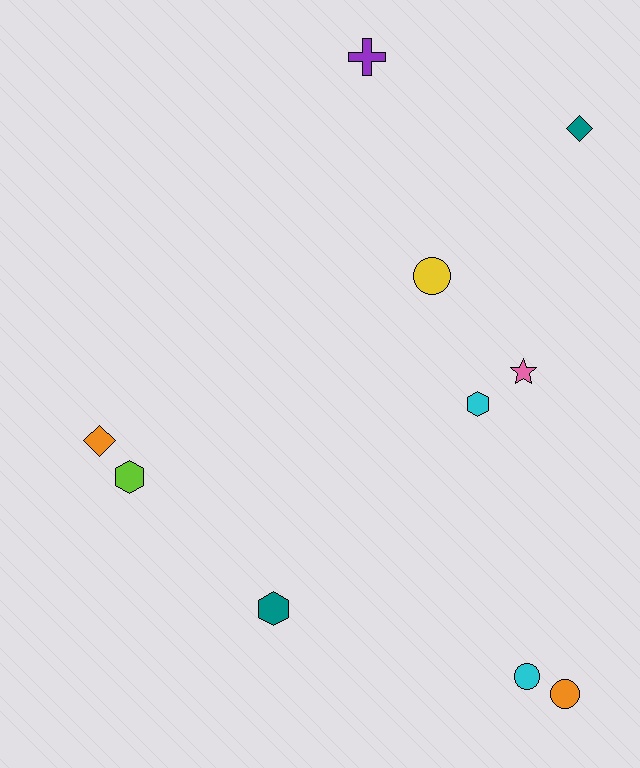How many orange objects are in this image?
There are 2 orange objects.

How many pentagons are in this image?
There are no pentagons.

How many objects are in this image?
There are 10 objects.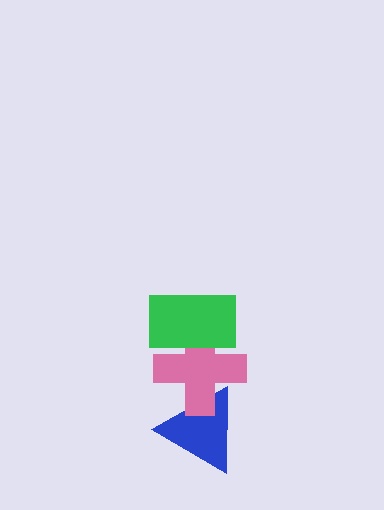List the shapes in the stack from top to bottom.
From top to bottom: the green rectangle, the pink cross, the blue triangle.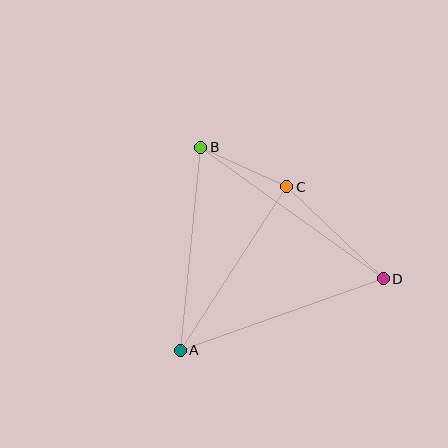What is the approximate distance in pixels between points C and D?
The distance between C and D is approximately 133 pixels.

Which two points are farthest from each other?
Points B and D are farthest from each other.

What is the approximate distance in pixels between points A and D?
The distance between A and D is approximately 215 pixels.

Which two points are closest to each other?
Points B and C are closest to each other.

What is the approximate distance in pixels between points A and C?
The distance between A and C is approximately 196 pixels.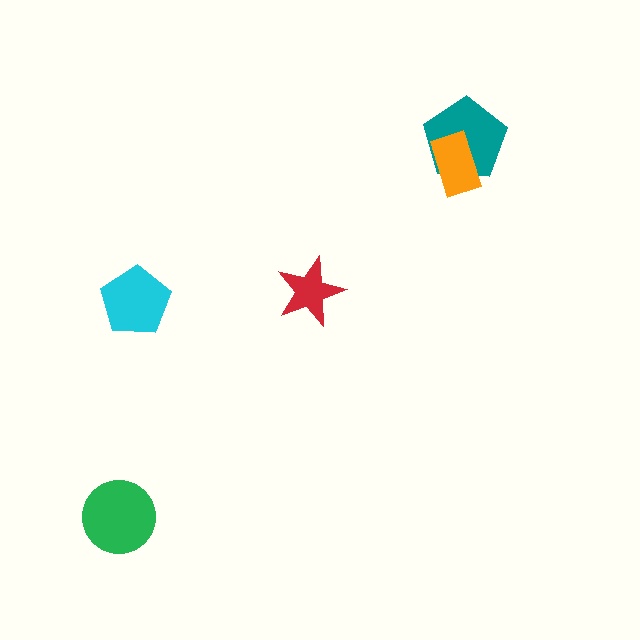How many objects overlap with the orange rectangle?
1 object overlaps with the orange rectangle.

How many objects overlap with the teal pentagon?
1 object overlaps with the teal pentagon.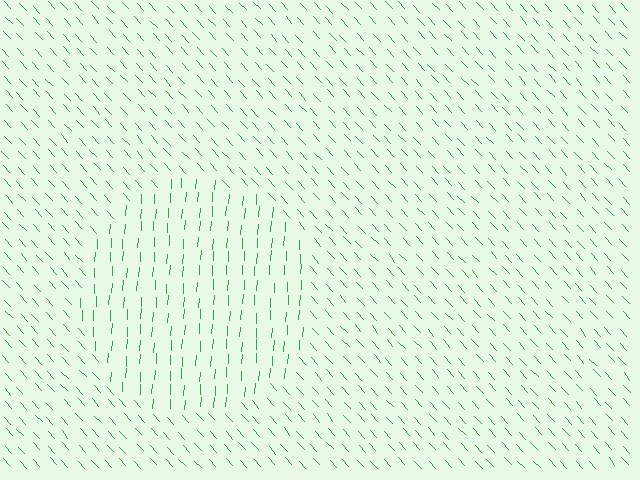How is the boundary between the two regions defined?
The boundary is defined purely by a change in line orientation (approximately 45 degrees difference). All lines are the same color and thickness.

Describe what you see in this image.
The image is filled with small green line segments. A circle region in the image has lines oriented differently from the surrounding lines, creating a visible texture boundary.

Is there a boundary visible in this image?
Yes, there is a texture boundary formed by a change in line orientation.